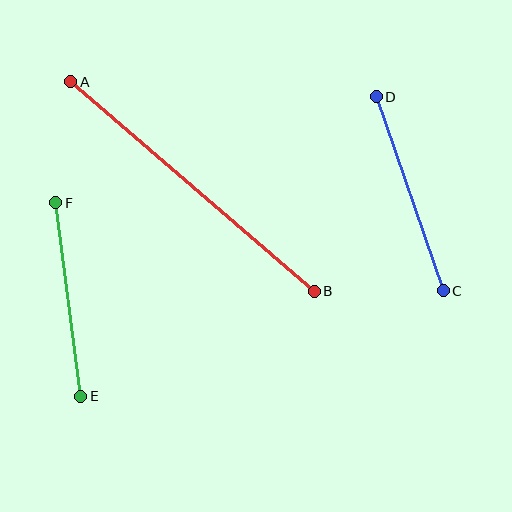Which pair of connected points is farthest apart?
Points A and B are farthest apart.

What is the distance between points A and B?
The distance is approximately 321 pixels.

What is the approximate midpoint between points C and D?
The midpoint is at approximately (410, 194) pixels.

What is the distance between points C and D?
The distance is approximately 205 pixels.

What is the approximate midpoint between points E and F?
The midpoint is at approximately (68, 300) pixels.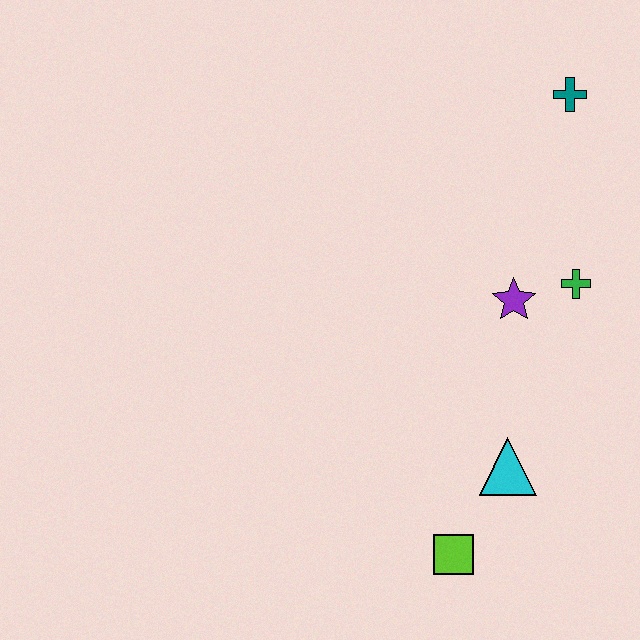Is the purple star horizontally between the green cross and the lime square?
Yes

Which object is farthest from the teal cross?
The lime square is farthest from the teal cross.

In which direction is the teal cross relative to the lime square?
The teal cross is above the lime square.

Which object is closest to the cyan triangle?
The lime square is closest to the cyan triangle.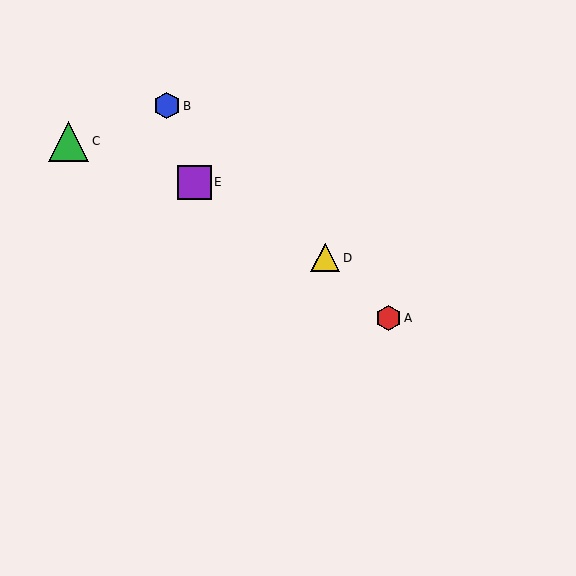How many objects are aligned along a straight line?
3 objects (A, B, D) are aligned along a straight line.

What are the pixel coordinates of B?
Object B is at (167, 106).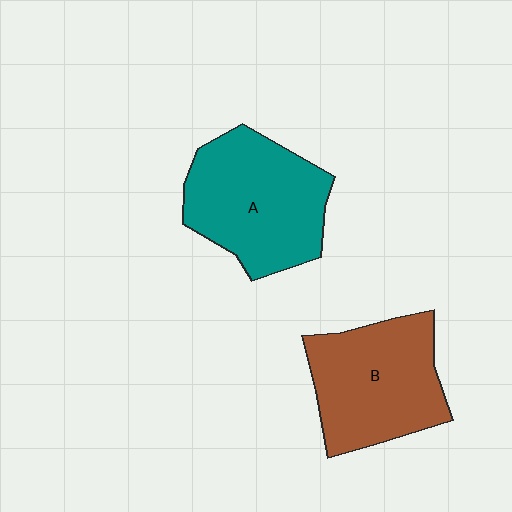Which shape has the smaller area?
Shape B (brown).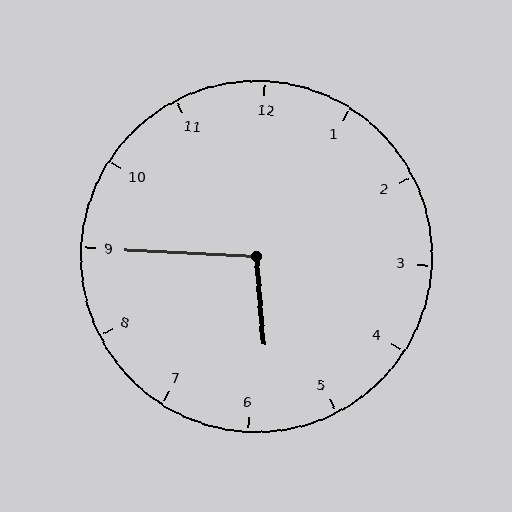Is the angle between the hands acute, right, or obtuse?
It is obtuse.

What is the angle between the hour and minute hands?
Approximately 98 degrees.